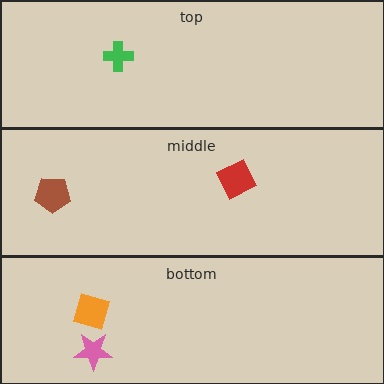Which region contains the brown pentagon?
The middle region.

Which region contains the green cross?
The top region.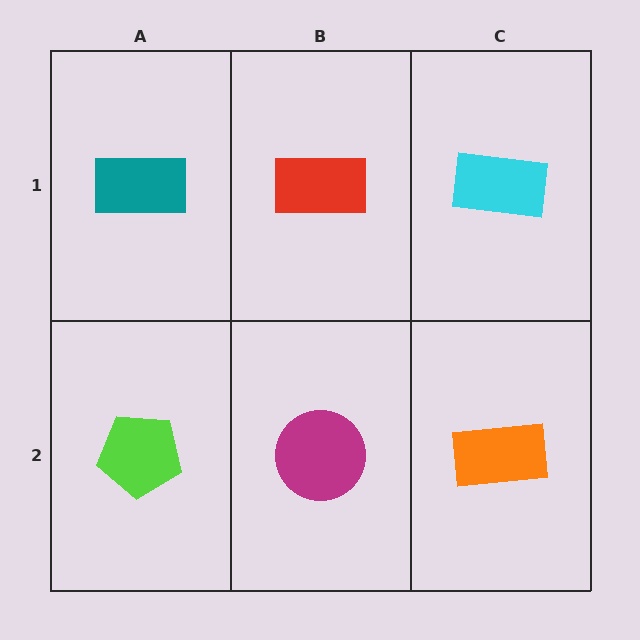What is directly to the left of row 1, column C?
A red rectangle.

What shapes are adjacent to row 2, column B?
A red rectangle (row 1, column B), a lime pentagon (row 2, column A), an orange rectangle (row 2, column C).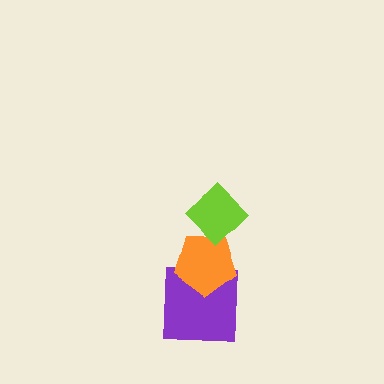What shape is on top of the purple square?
The orange pentagon is on top of the purple square.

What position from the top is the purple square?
The purple square is 3rd from the top.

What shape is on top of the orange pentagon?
The lime diamond is on top of the orange pentagon.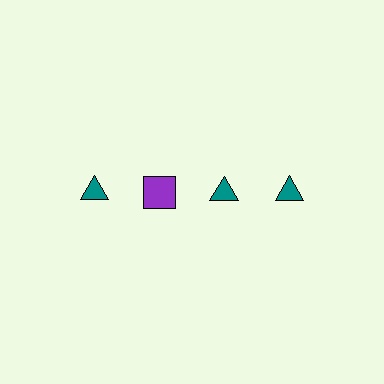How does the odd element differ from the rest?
It differs in both color (purple instead of teal) and shape (square instead of triangle).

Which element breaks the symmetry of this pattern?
The purple square in the top row, second from left column breaks the symmetry. All other shapes are teal triangles.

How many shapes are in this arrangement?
There are 4 shapes arranged in a grid pattern.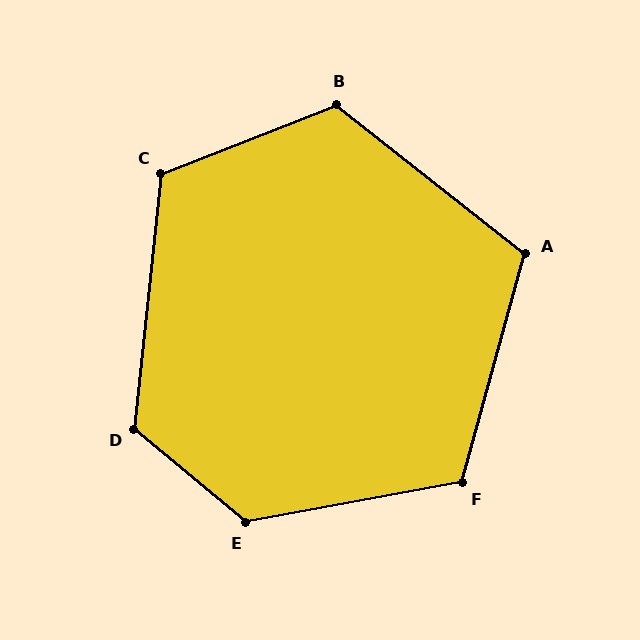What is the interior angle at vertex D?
Approximately 124 degrees (obtuse).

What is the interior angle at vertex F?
Approximately 116 degrees (obtuse).